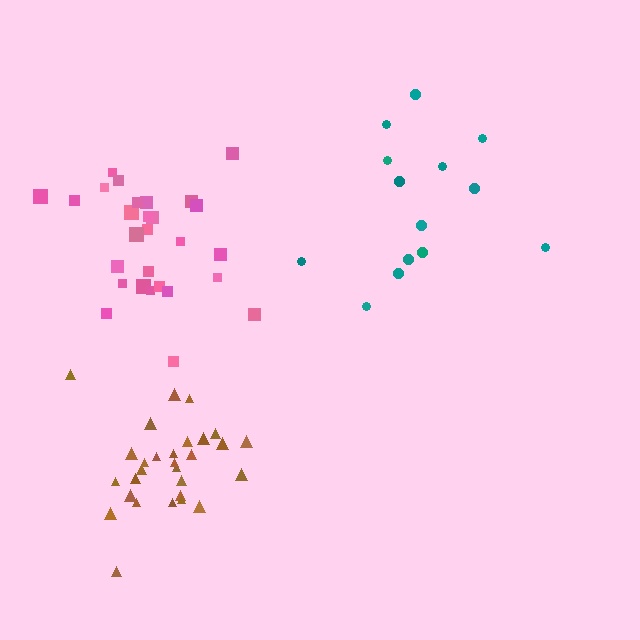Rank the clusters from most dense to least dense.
brown, pink, teal.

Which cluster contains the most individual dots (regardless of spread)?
Brown (29).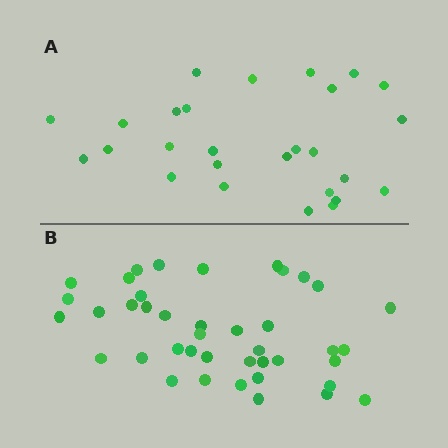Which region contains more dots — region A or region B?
Region B (the bottom region) has more dots.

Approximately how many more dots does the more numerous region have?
Region B has approximately 15 more dots than region A.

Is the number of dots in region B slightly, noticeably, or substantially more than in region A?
Region B has substantially more. The ratio is roughly 1.5 to 1.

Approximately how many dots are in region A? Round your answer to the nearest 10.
About 30 dots. (The exact count is 27, which rounds to 30.)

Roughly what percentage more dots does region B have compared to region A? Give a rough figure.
About 50% more.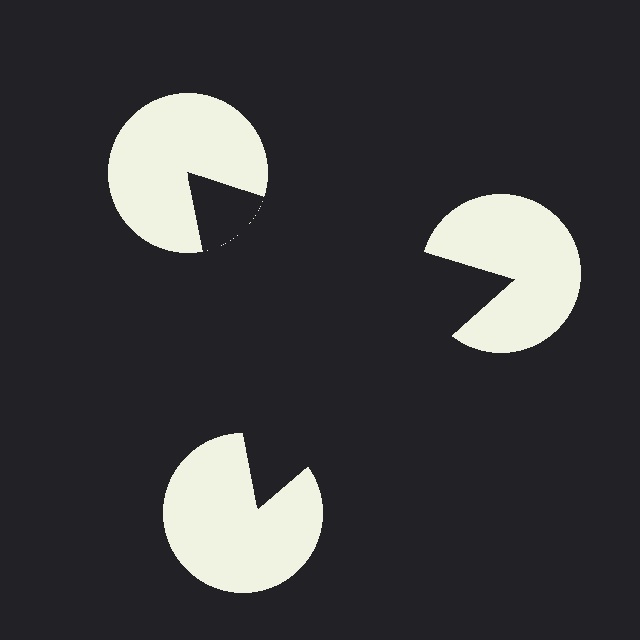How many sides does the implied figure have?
3 sides.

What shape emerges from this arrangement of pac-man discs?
An illusory triangle — its edges are inferred from the aligned wedge cuts in the pac-man discs, not physically drawn.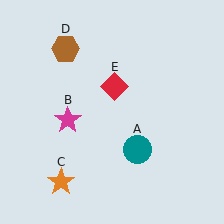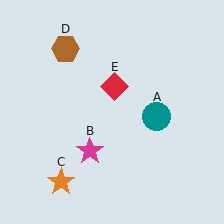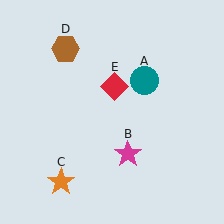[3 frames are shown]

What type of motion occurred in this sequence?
The teal circle (object A), magenta star (object B) rotated counterclockwise around the center of the scene.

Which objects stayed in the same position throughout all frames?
Orange star (object C) and brown hexagon (object D) and red diamond (object E) remained stationary.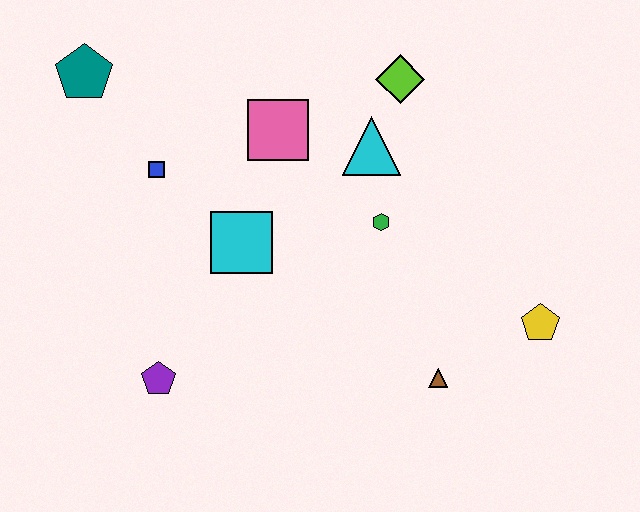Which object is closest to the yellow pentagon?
The brown triangle is closest to the yellow pentagon.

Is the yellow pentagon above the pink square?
No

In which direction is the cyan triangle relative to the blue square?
The cyan triangle is to the right of the blue square.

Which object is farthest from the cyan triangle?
The purple pentagon is farthest from the cyan triangle.